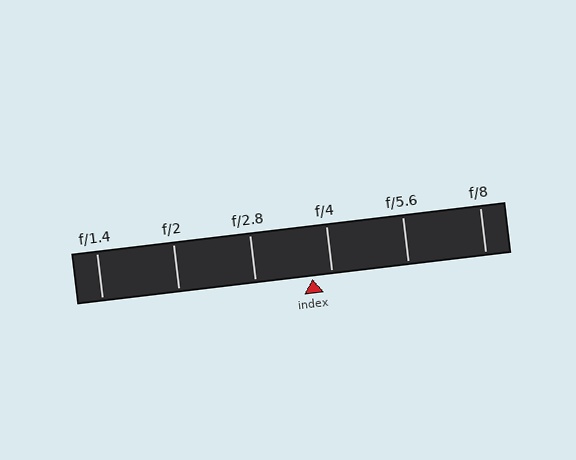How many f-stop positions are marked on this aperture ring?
There are 6 f-stop positions marked.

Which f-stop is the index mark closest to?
The index mark is closest to f/4.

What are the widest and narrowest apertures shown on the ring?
The widest aperture shown is f/1.4 and the narrowest is f/8.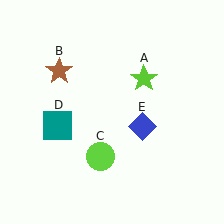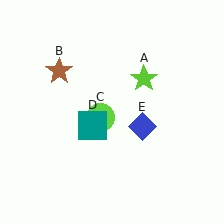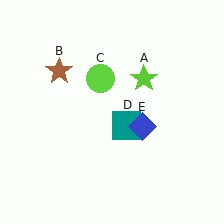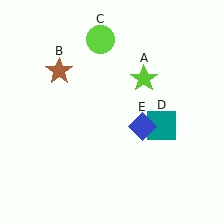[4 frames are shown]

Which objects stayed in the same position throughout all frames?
Lime star (object A) and brown star (object B) and blue diamond (object E) remained stationary.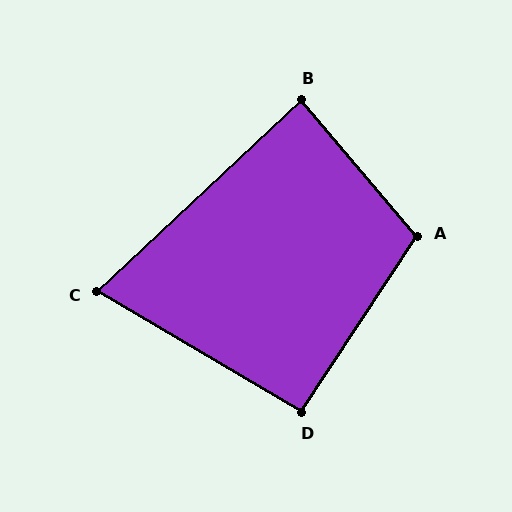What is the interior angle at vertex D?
Approximately 93 degrees (approximately right).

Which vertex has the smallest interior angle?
C, at approximately 74 degrees.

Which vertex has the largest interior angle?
A, at approximately 106 degrees.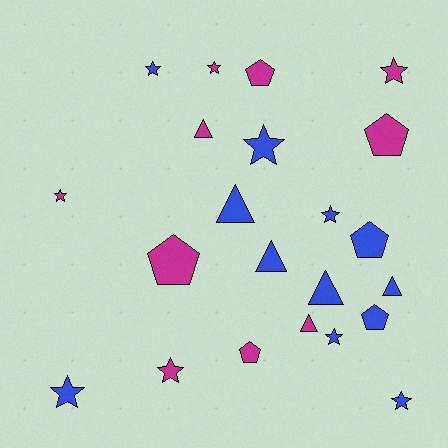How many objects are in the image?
There are 22 objects.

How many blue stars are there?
There are 6 blue stars.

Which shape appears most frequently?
Star, with 10 objects.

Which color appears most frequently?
Blue, with 12 objects.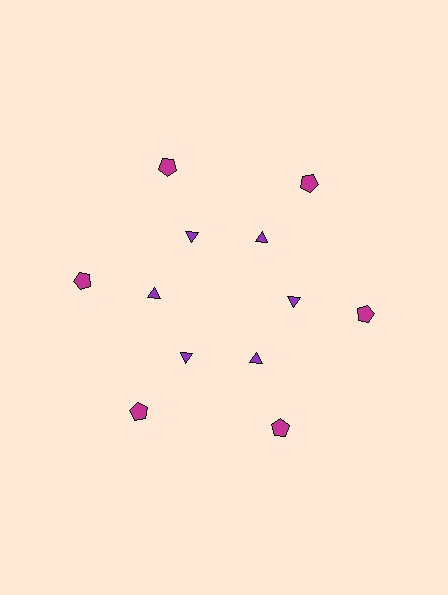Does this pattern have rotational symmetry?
Yes, this pattern has 6-fold rotational symmetry. It looks the same after rotating 60 degrees around the center.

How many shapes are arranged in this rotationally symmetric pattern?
There are 12 shapes, arranged in 6 groups of 2.